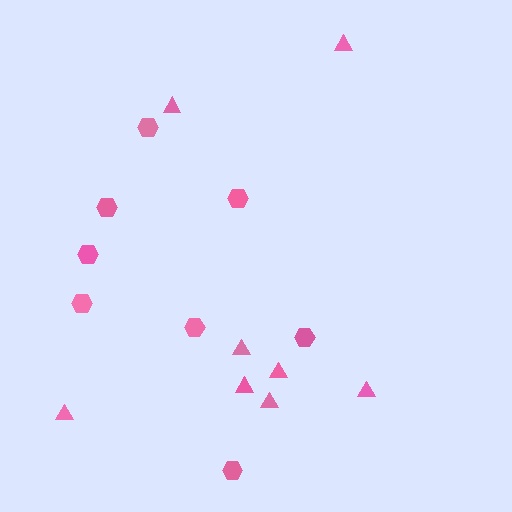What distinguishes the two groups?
There are 2 groups: one group of triangles (8) and one group of hexagons (8).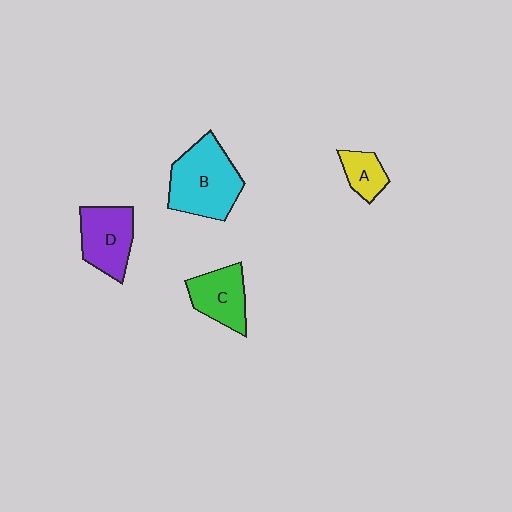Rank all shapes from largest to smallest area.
From largest to smallest: B (cyan), D (purple), C (green), A (yellow).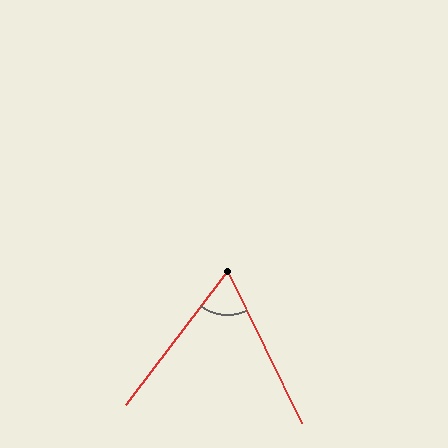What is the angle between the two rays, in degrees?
Approximately 64 degrees.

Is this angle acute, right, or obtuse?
It is acute.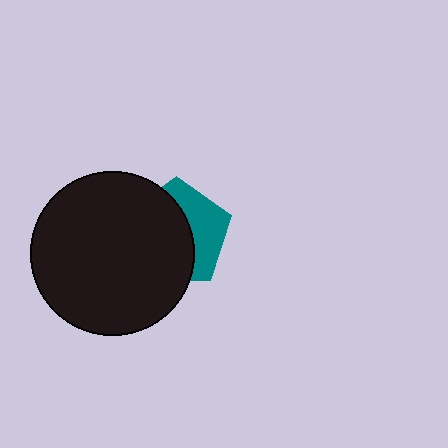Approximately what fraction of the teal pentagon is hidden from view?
Roughly 61% of the teal pentagon is hidden behind the black circle.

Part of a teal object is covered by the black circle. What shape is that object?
It is a pentagon.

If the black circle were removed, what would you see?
You would see the complete teal pentagon.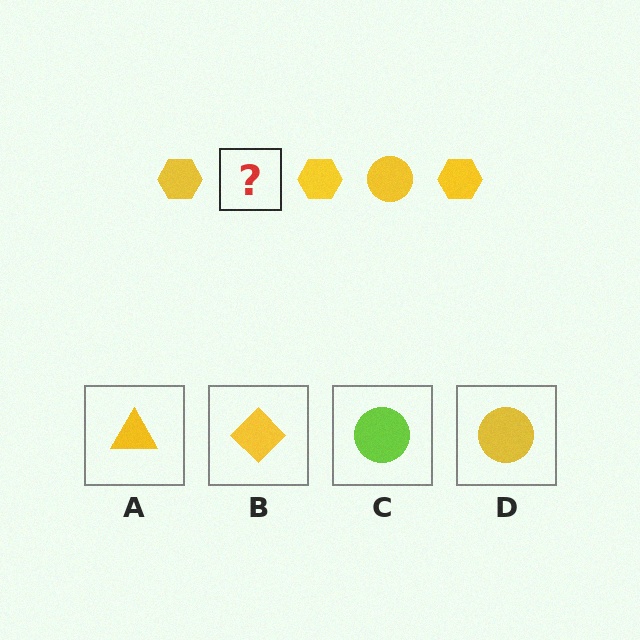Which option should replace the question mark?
Option D.